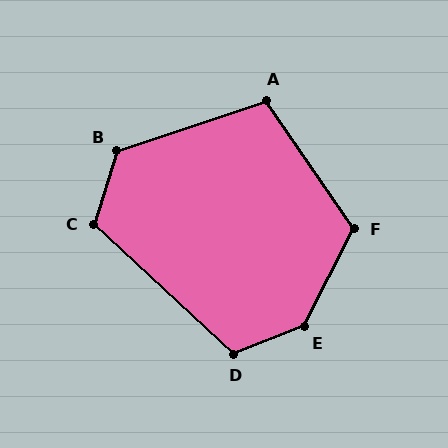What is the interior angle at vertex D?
Approximately 116 degrees (obtuse).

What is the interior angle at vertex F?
Approximately 118 degrees (obtuse).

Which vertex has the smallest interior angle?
A, at approximately 106 degrees.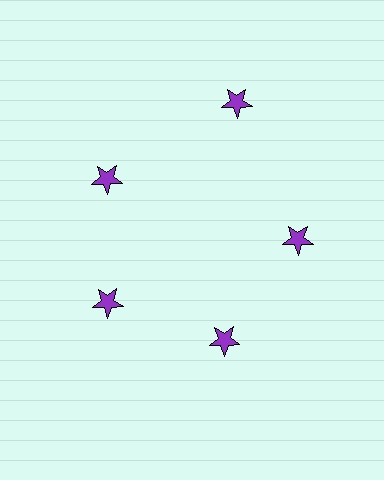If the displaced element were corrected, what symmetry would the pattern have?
It would have 5-fold rotational symmetry — the pattern would map onto itself every 72 degrees.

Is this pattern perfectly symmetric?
No. The 5 purple stars are arranged in a ring, but one element near the 1 o'clock position is pushed outward from the center, breaking the 5-fold rotational symmetry.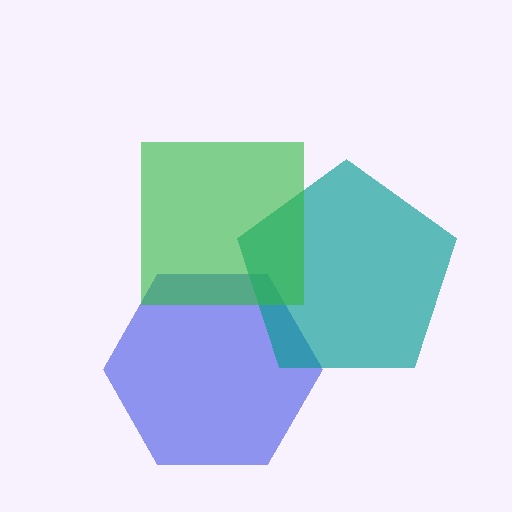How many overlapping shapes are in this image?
There are 3 overlapping shapes in the image.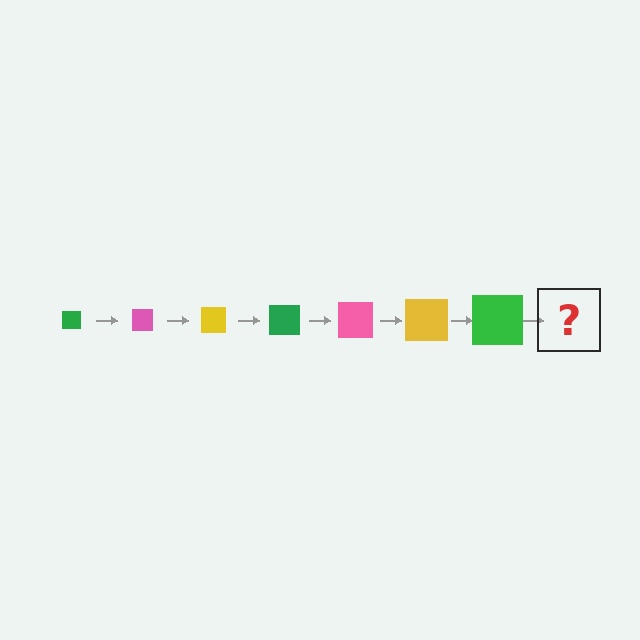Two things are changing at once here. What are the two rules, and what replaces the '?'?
The two rules are that the square grows larger each step and the color cycles through green, pink, and yellow. The '?' should be a pink square, larger than the previous one.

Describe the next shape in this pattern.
It should be a pink square, larger than the previous one.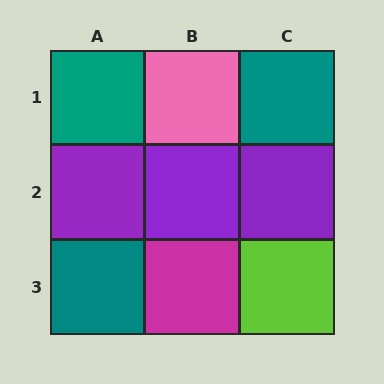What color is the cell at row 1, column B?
Pink.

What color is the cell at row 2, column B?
Purple.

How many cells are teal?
3 cells are teal.